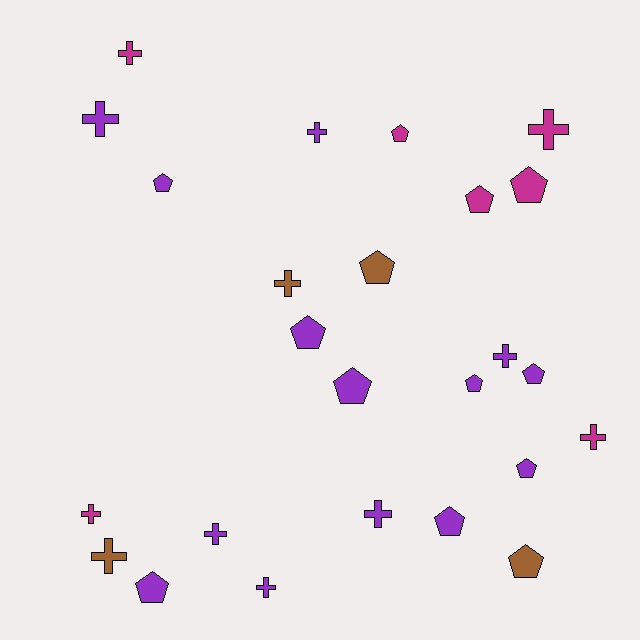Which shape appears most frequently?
Pentagon, with 13 objects.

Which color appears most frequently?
Purple, with 14 objects.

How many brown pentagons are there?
There are 2 brown pentagons.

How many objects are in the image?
There are 25 objects.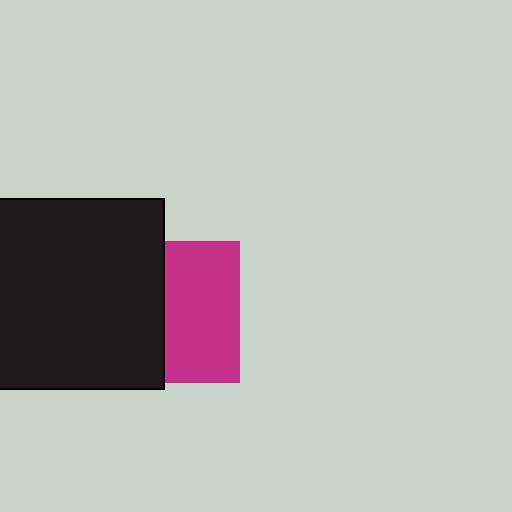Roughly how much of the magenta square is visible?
About half of it is visible (roughly 53%).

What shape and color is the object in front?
The object in front is a black square.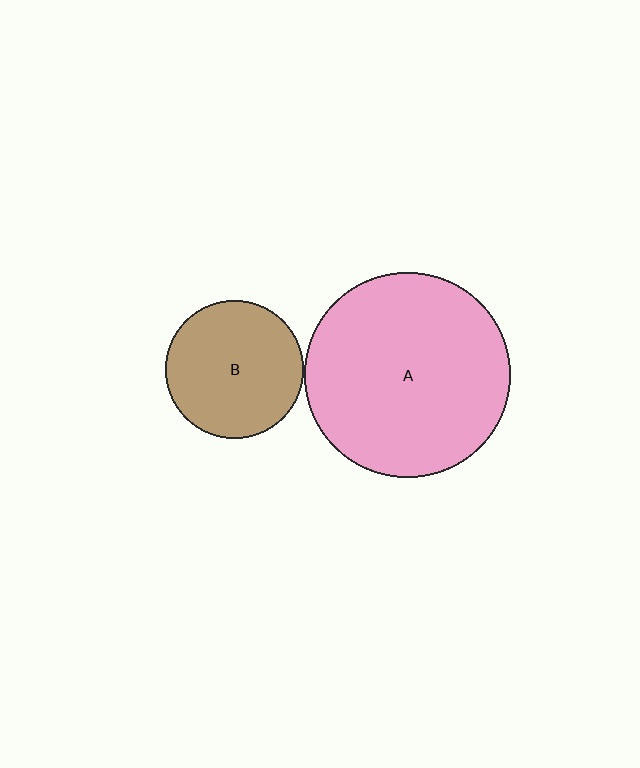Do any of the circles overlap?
No, none of the circles overlap.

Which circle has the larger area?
Circle A (pink).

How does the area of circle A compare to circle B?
Approximately 2.2 times.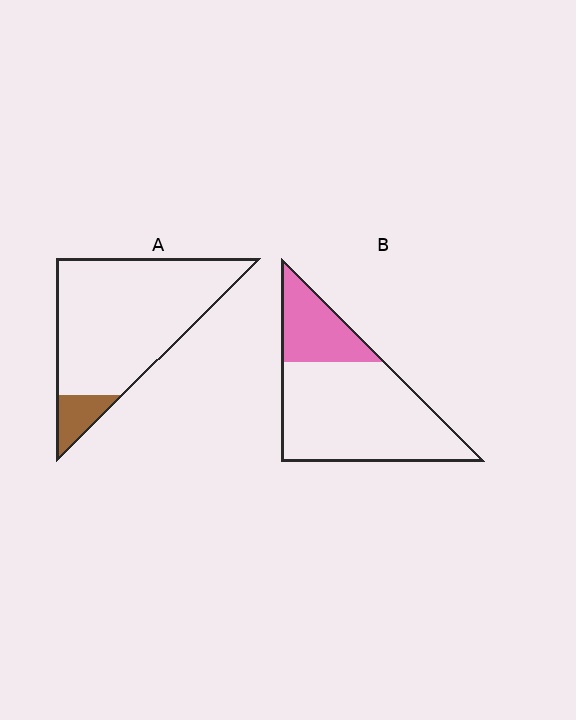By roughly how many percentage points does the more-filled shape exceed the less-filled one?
By roughly 15 percentage points (B over A).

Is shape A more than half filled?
No.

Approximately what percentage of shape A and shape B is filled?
A is approximately 10% and B is approximately 25%.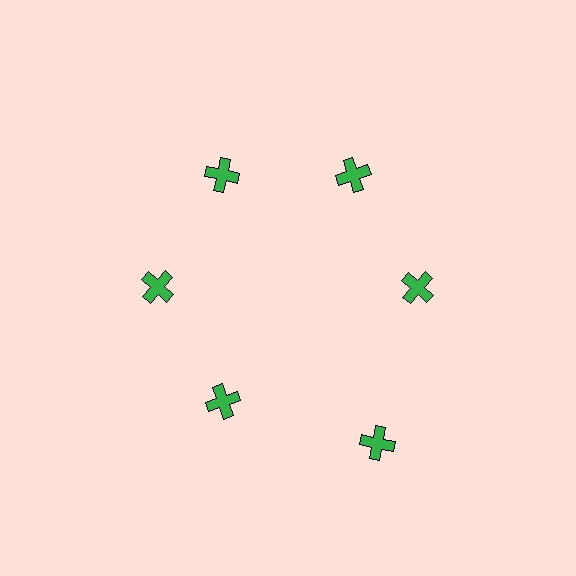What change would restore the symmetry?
The symmetry would be restored by moving it inward, back onto the ring so that all 6 crosses sit at equal angles and equal distance from the center.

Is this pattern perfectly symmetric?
No. The 6 green crosses are arranged in a ring, but one element near the 5 o'clock position is pushed outward from the center, breaking the 6-fold rotational symmetry.